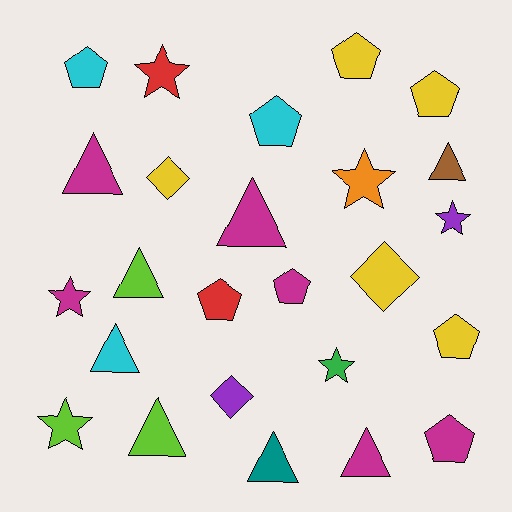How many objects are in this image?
There are 25 objects.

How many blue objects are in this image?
There are no blue objects.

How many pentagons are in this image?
There are 8 pentagons.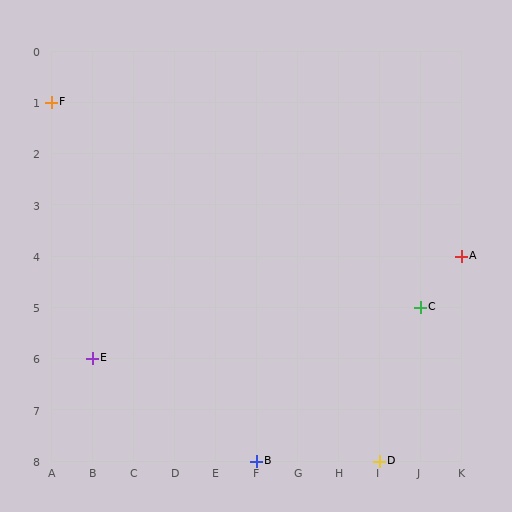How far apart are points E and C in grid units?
Points E and C are 8 columns and 1 row apart (about 8.1 grid units diagonally).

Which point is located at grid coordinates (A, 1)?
Point F is at (A, 1).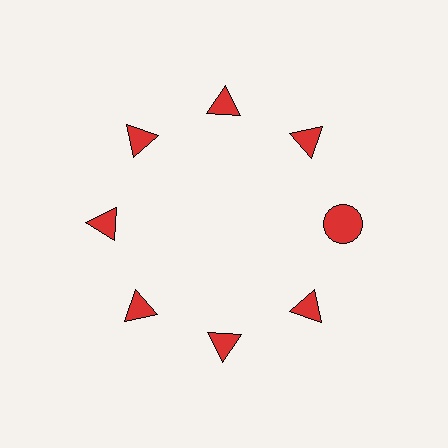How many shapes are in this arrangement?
There are 8 shapes arranged in a ring pattern.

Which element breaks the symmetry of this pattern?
The red circle at roughly the 3 o'clock position breaks the symmetry. All other shapes are red triangles.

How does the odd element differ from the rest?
It has a different shape: circle instead of triangle.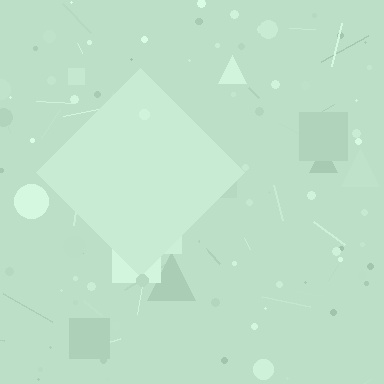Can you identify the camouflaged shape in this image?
The camouflaged shape is a diamond.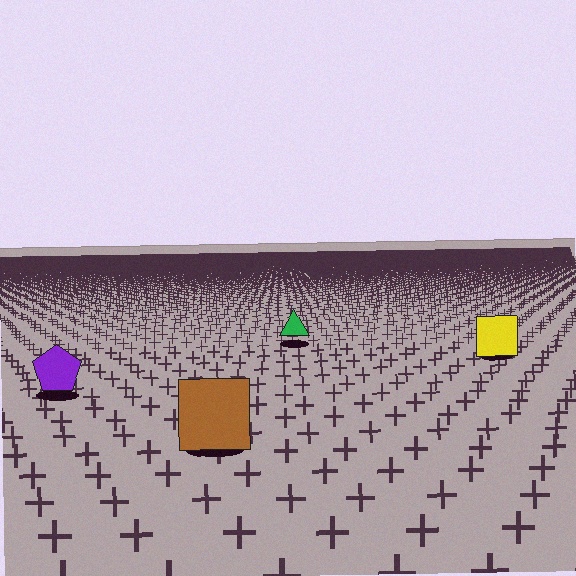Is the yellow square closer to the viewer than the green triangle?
Yes. The yellow square is closer — you can tell from the texture gradient: the ground texture is coarser near it.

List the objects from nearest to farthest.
From nearest to farthest: the brown square, the purple pentagon, the yellow square, the green triangle.